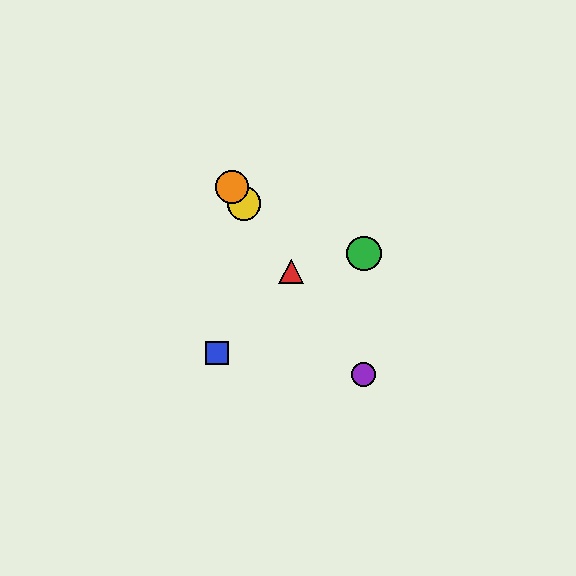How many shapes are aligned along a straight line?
4 shapes (the red triangle, the yellow circle, the purple circle, the orange circle) are aligned along a straight line.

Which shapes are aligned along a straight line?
The red triangle, the yellow circle, the purple circle, the orange circle are aligned along a straight line.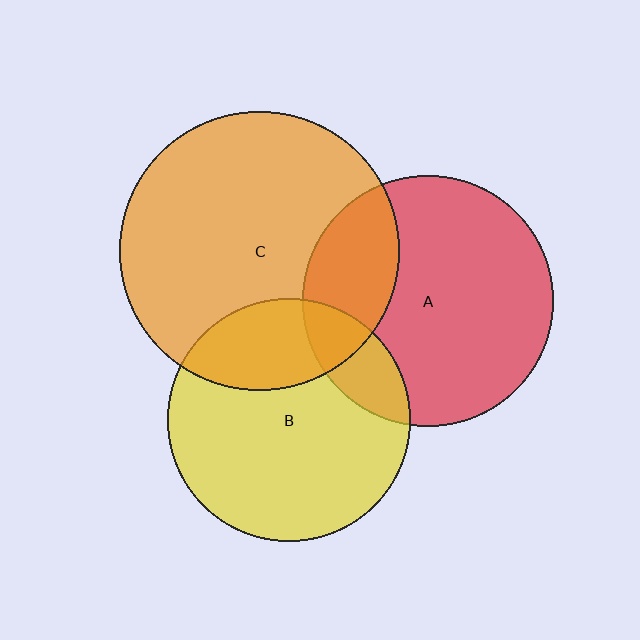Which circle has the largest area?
Circle C (orange).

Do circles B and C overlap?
Yes.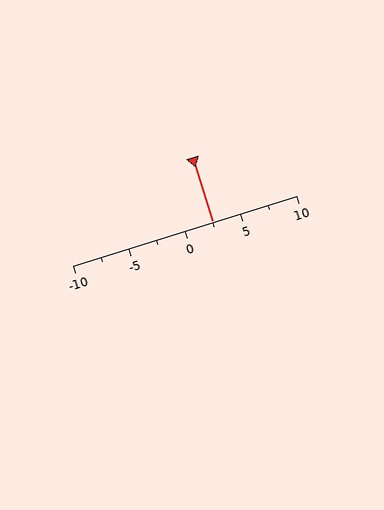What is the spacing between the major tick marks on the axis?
The major ticks are spaced 5 apart.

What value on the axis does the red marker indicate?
The marker indicates approximately 2.5.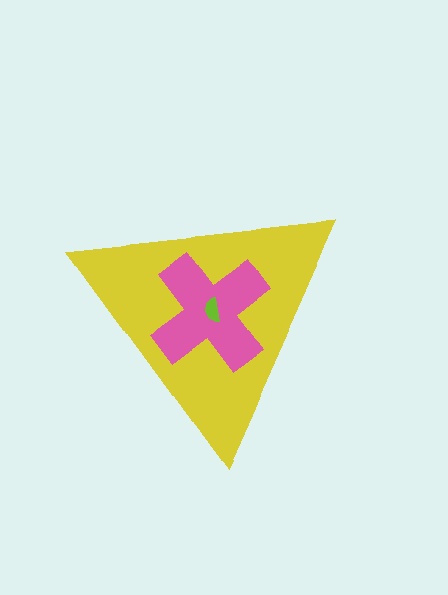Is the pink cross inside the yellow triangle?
Yes.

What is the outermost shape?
The yellow triangle.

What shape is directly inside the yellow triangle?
The pink cross.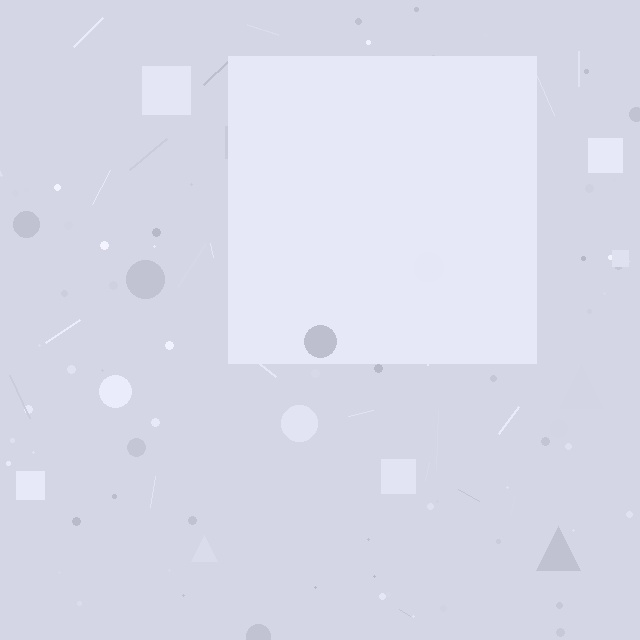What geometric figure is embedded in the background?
A square is embedded in the background.